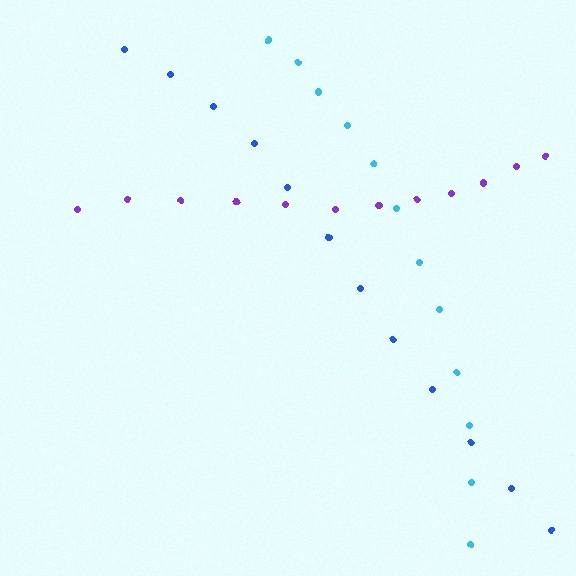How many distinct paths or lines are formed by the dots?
There are 3 distinct paths.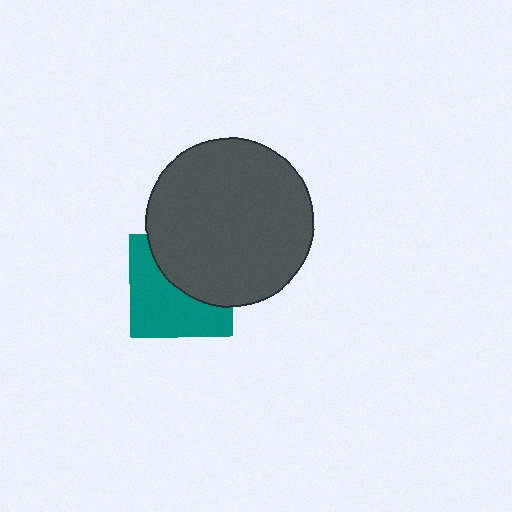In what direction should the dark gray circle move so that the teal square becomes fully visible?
The dark gray circle should move toward the upper-right. That is the shortest direction to clear the overlap and leave the teal square fully visible.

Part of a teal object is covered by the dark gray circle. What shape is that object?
It is a square.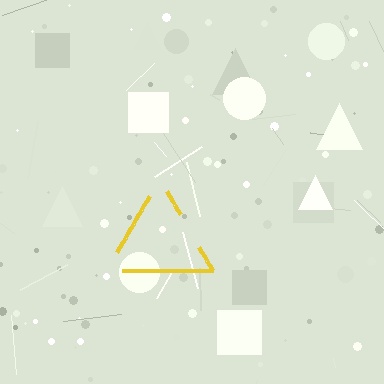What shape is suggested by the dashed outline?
The dashed outline suggests a triangle.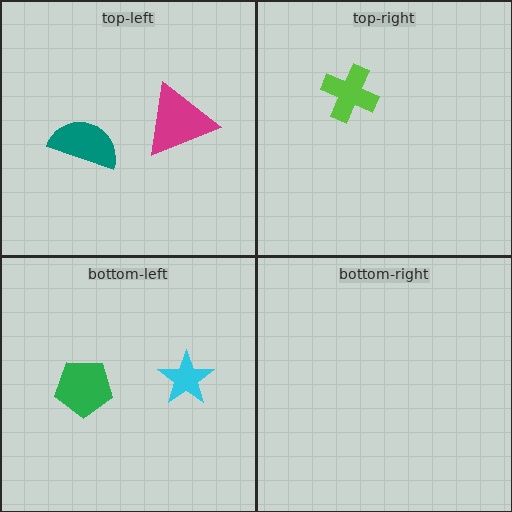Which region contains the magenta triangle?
The top-left region.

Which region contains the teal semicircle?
The top-left region.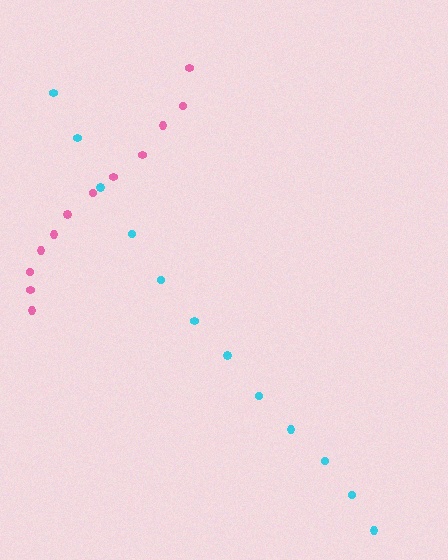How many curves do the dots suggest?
There are 2 distinct paths.